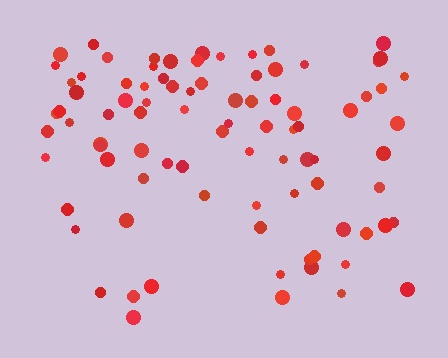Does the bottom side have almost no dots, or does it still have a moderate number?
Still a moderate number, just noticeably fewer than the top.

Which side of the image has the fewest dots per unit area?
The bottom.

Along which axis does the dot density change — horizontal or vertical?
Vertical.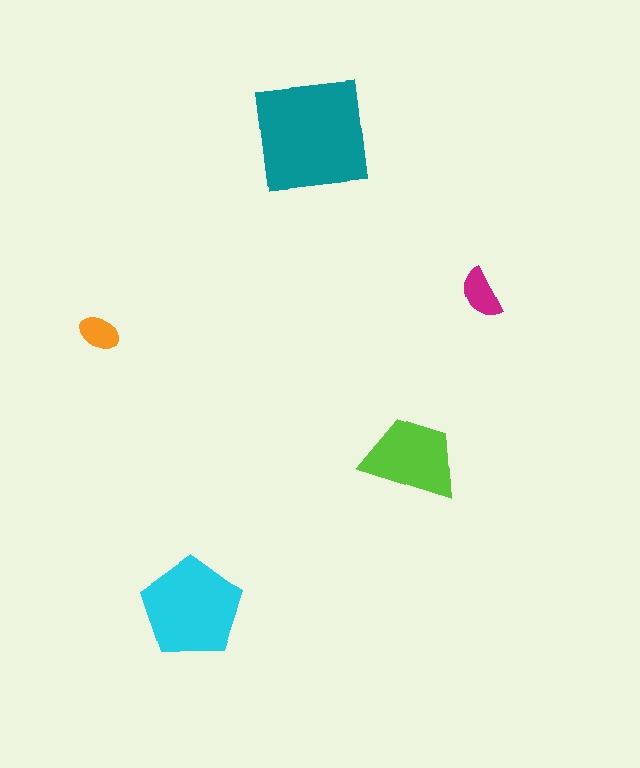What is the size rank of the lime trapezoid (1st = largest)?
3rd.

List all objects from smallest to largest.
The orange ellipse, the magenta semicircle, the lime trapezoid, the cyan pentagon, the teal square.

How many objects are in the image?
There are 5 objects in the image.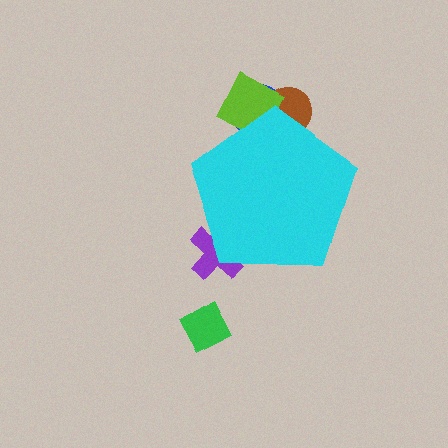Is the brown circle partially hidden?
Yes, the brown circle is partially hidden behind the cyan pentagon.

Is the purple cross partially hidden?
Yes, the purple cross is partially hidden behind the cyan pentagon.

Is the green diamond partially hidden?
No, the green diamond is fully visible.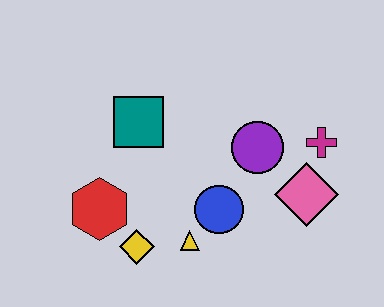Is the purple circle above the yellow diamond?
Yes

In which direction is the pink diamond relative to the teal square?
The pink diamond is to the right of the teal square.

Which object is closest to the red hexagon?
The yellow diamond is closest to the red hexagon.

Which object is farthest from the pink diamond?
The red hexagon is farthest from the pink diamond.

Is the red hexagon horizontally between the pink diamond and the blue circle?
No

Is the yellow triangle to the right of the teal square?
Yes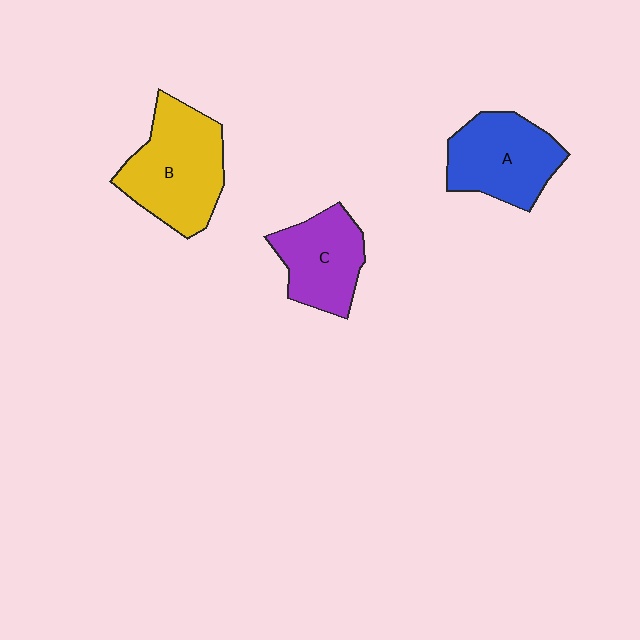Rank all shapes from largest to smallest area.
From largest to smallest: B (yellow), A (blue), C (purple).